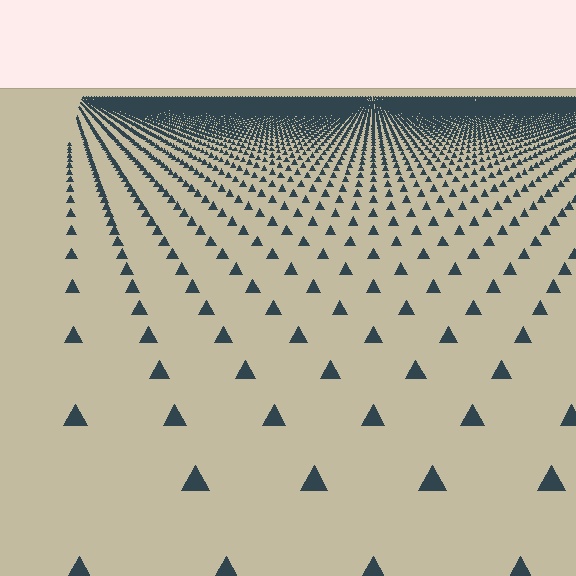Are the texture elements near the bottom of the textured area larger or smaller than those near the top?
Larger. Near the bottom, elements are closer to the viewer and appear at a bigger on-screen size.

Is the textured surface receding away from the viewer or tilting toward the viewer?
The surface is receding away from the viewer. Texture elements get smaller and denser toward the top.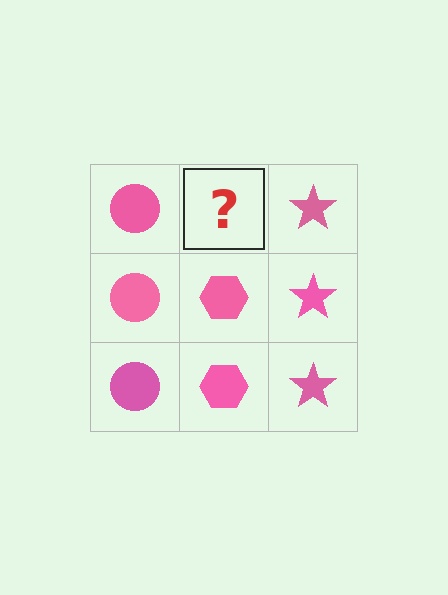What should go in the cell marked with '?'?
The missing cell should contain a pink hexagon.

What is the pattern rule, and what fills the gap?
The rule is that each column has a consistent shape. The gap should be filled with a pink hexagon.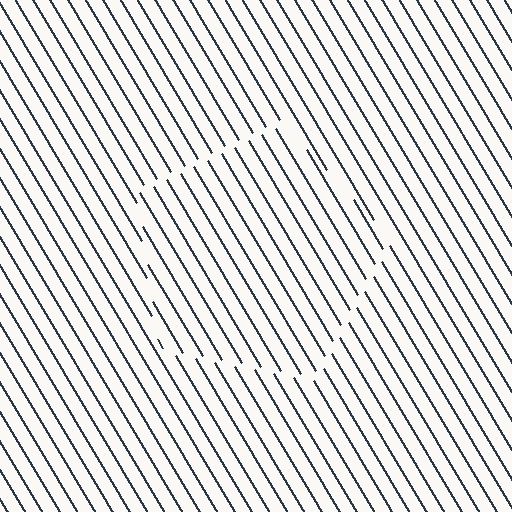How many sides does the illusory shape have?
5 sides — the line-ends trace a pentagon.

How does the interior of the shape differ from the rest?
The interior of the shape contains the same grating, shifted by half a period — the contour is defined by the phase discontinuity where line-ends from the inner and outer gratings abut.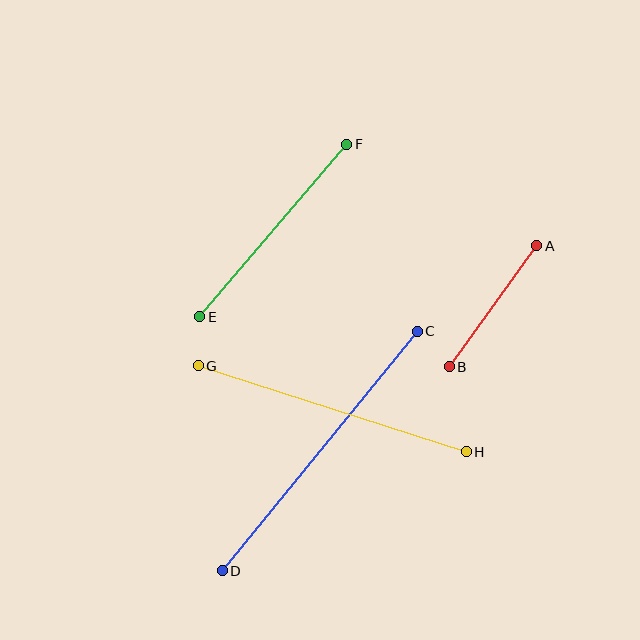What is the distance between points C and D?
The distance is approximately 309 pixels.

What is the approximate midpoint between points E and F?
The midpoint is at approximately (273, 230) pixels.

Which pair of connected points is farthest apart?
Points C and D are farthest apart.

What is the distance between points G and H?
The distance is approximately 282 pixels.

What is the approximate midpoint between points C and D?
The midpoint is at approximately (320, 451) pixels.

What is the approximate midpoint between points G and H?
The midpoint is at approximately (332, 409) pixels.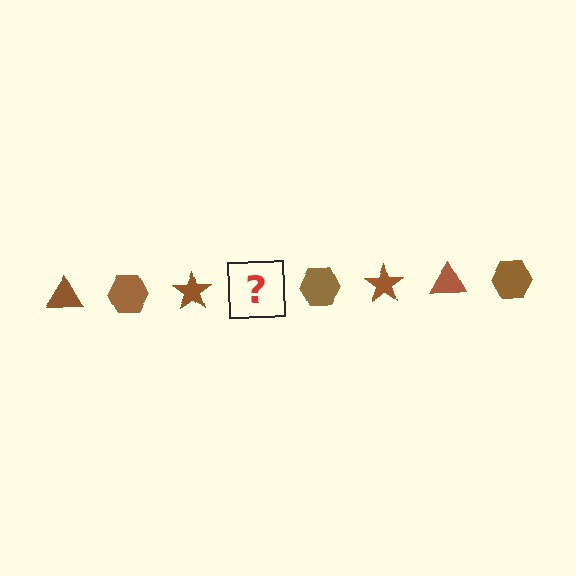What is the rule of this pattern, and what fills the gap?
The rule is that the pattern cycles through triangle, hexagon, star shapes in brown. The gap should be filled with a brown triangle.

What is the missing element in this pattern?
The missing element is a brown triangle.